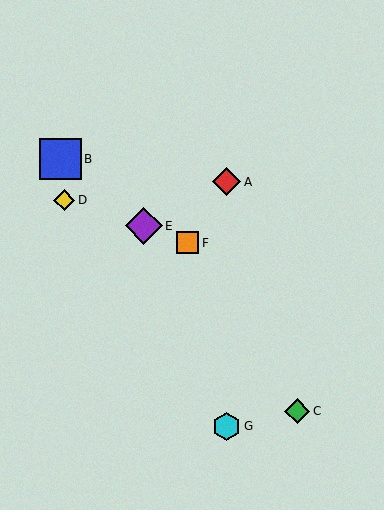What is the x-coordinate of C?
Object C is at x≈297.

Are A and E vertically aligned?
No, A is at x≈226 and E is at x≈144.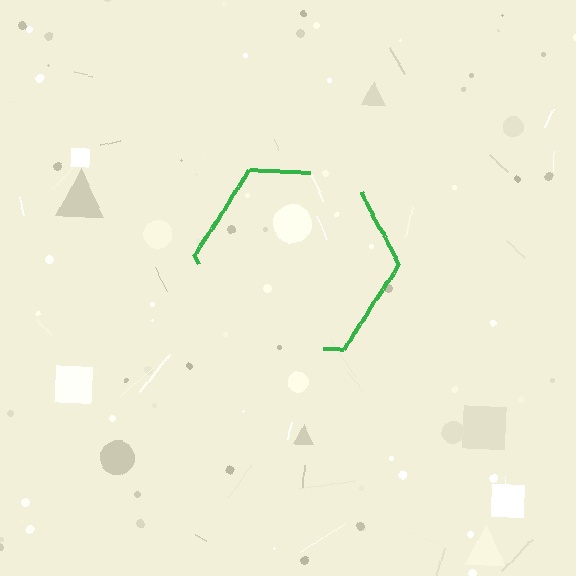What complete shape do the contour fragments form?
The contour fragments form a hexagon.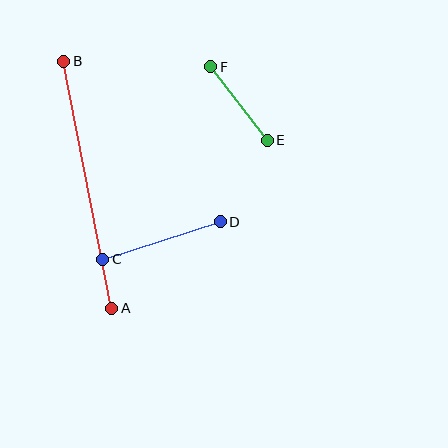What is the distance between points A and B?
The distance is approximately 252 pixels.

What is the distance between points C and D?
The distance is approximately 123 pixels.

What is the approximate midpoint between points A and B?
The midpoint is at approximately (88, 185) pixels.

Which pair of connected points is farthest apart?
Points A and B are farthest apart.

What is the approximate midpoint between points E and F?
The midpoint is at approximately (239, 103) pixels.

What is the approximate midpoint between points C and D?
The midpoint is at approximately (161, 241) pixels.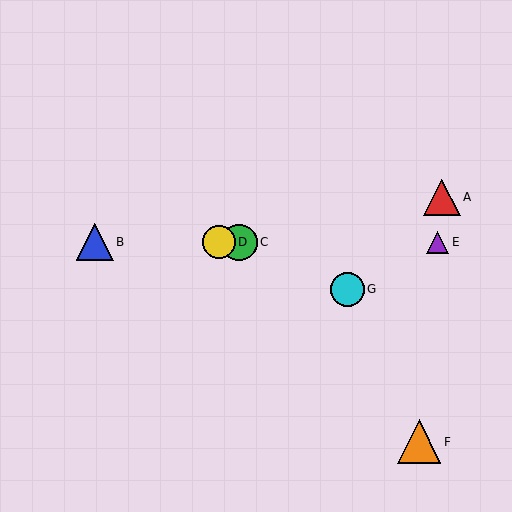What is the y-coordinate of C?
Object C is at y≈242.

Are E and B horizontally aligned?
Yes, both are at y≈242.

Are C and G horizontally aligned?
No, C is at y≈242 and G is at y≈289.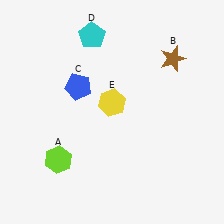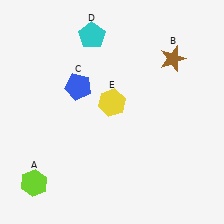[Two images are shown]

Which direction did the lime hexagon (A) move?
The lime hexagon (A) moved left.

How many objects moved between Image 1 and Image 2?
1 object moved between the two images.